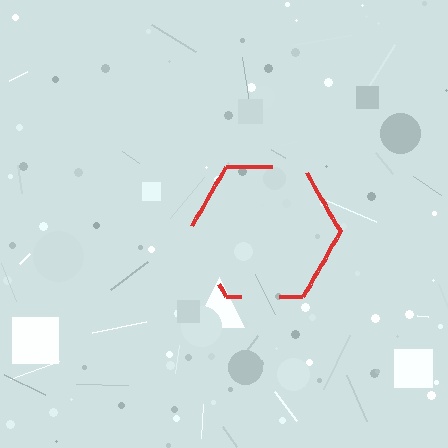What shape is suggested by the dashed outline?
The dashed outline suggests a hexagon.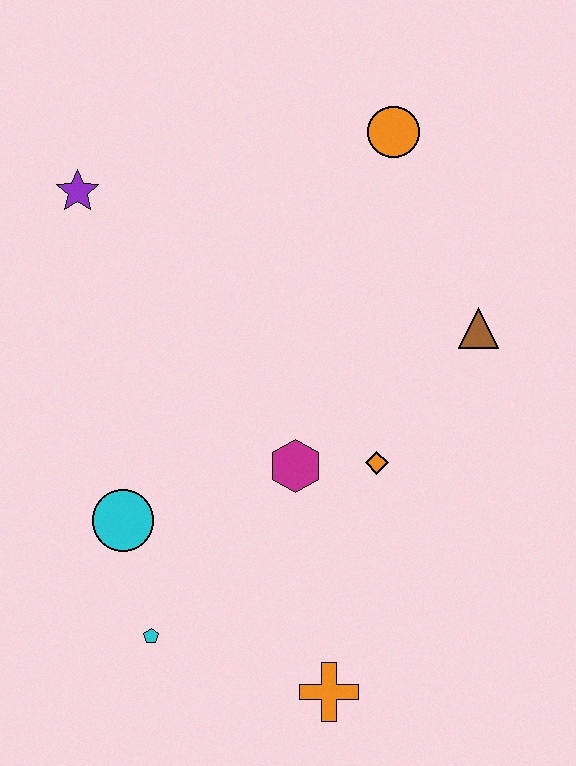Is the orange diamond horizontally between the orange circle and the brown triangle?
No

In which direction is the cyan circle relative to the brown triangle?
The cyan circle is to the left of the brown triangle.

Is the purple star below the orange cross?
No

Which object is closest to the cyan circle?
The cyan pentagon is closest to the cyan circle.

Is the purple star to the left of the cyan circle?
Yes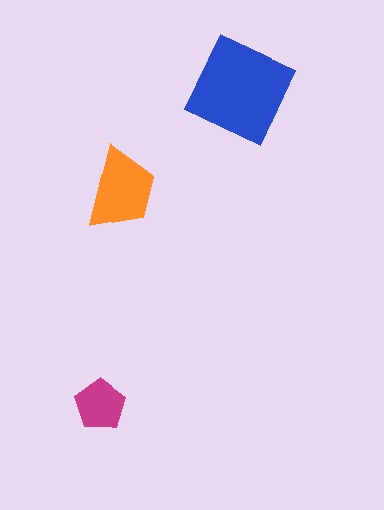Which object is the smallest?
The magenta pentagon.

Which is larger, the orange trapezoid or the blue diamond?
The blue diamond.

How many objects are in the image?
There are 3 objects in the image.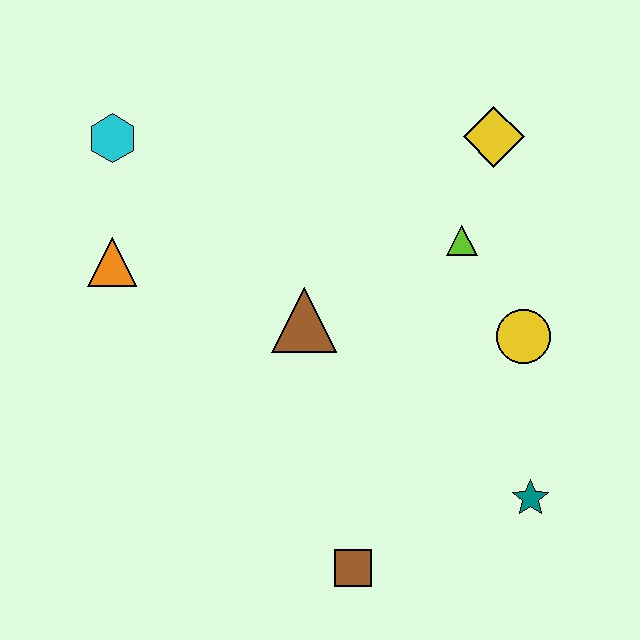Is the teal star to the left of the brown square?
No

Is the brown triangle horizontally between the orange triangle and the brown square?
Yes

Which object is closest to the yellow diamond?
The lime triangle is closest to the yellow diamond.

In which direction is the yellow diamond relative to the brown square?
The yellow diamond is above the brown square.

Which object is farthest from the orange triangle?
The teal star is farthest from the orange triangle.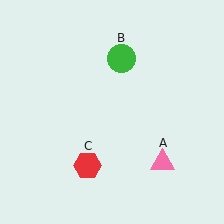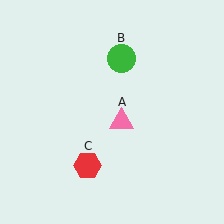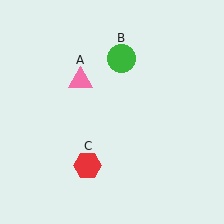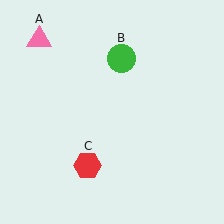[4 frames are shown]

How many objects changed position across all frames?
1 object changed position: pink triangle (object A).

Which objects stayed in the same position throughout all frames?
Green circle (object B) and red hexagon (object C) remained stationary.